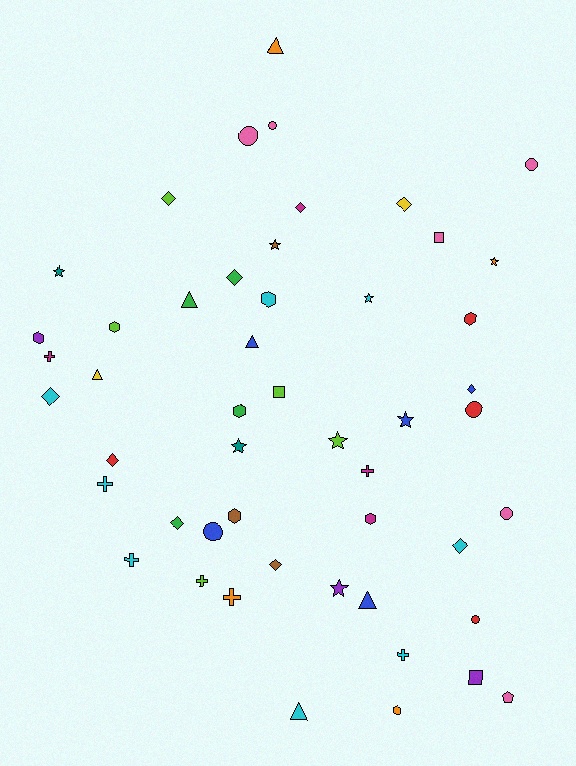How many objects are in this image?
There are 50 objects.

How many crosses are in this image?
There are 7 crosses.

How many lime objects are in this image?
There are 5 lime objects.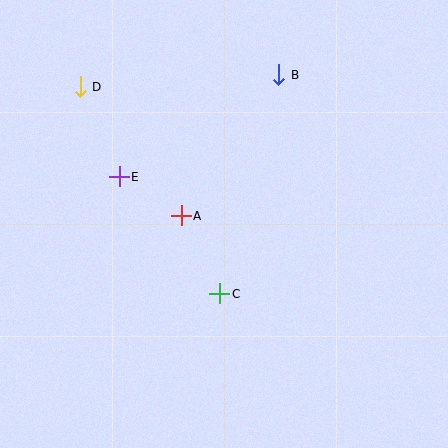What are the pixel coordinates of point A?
Point A is at (181, 216).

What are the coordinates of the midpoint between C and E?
The midpoint between C and E is at (170, 235).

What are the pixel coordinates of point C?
Point C is at (220, 294).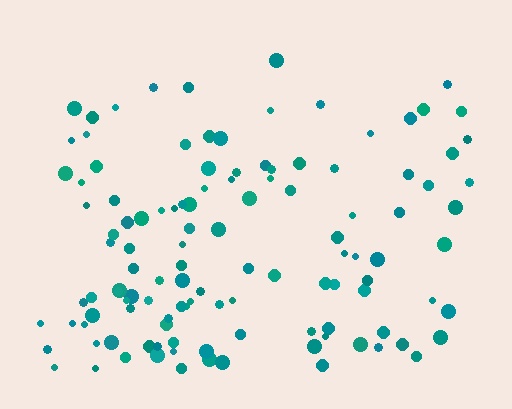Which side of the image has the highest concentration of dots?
The bottom.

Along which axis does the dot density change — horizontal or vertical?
Vertical.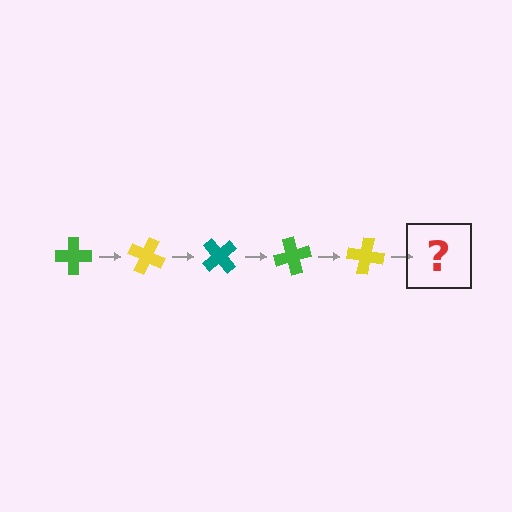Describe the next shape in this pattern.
It should be a teal cross, rotated 125 degrees from the start.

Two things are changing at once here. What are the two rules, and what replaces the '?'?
The two rules are that it rotates 25 degrees each step and the color cycles through green, yellow, and teal. The '?' should be a teal cross, rotated 125 degrees from the start.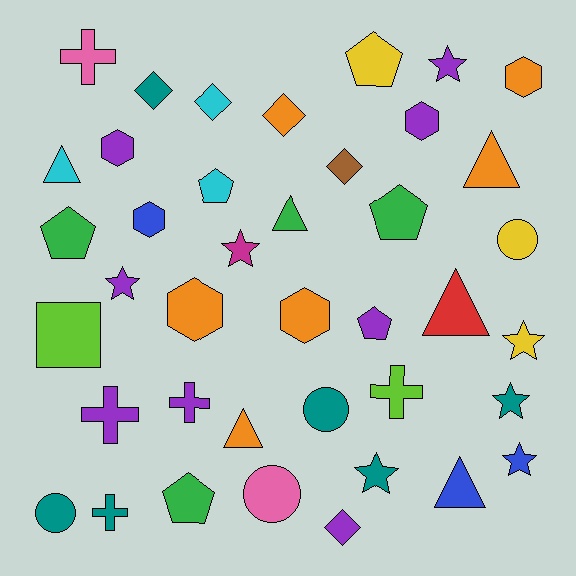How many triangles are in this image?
There are 6 triangles.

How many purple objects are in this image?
There are 8 purple objects.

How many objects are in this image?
There are 40 objects.